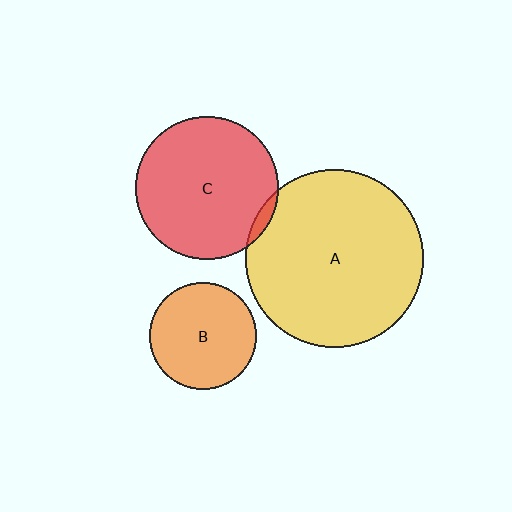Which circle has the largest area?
Circle A (yellow).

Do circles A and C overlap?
Yes.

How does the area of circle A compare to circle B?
Approximately 2.8 times.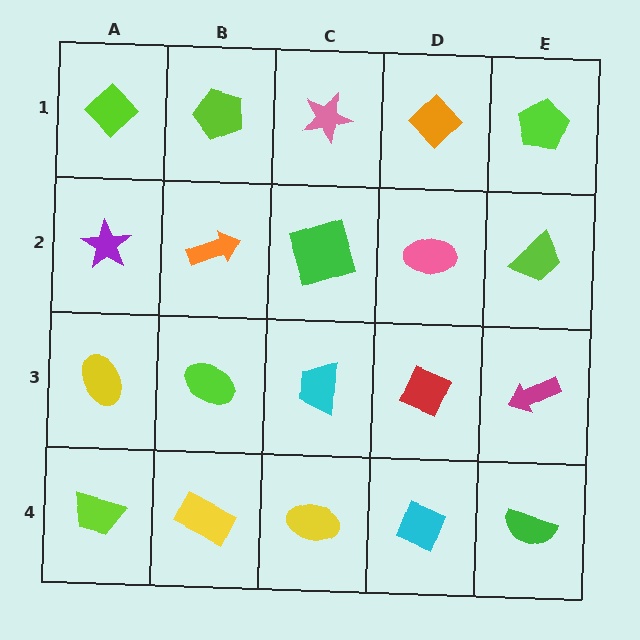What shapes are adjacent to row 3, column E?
A lime trapezoid (row 2, column E), a green semicircle (row 4, column E), a red diamond (row 3, column D).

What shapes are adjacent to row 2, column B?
A lime pentagon (row 1, column B), a lime ellipse (row 3, column B), a purple star (row 2, column A), a green square (row 2, column C).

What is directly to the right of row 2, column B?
A green square.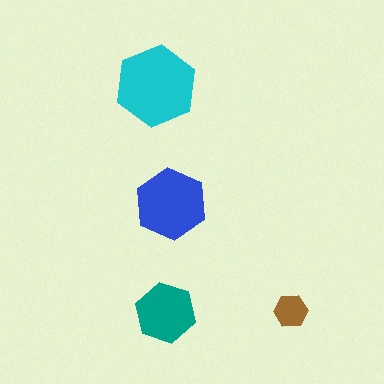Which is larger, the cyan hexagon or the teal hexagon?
The cyan one.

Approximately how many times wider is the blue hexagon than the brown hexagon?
About 2 times wider.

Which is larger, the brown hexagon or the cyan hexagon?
The cyan one.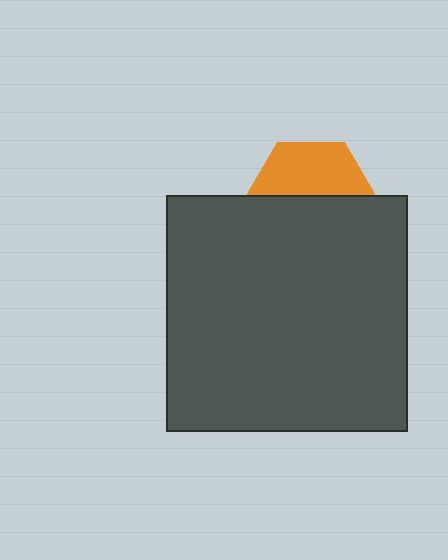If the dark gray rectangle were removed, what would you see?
You would see the complete orange hexagon.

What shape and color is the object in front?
The object in front is a dark gray rectangle.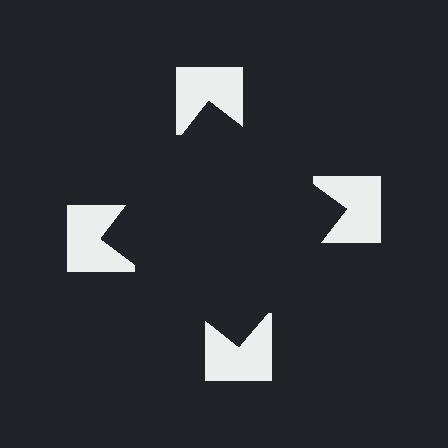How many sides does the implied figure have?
4 sides.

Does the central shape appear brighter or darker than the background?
It typically appears slightly darker than the background, even though no actual brightness change is drawn.